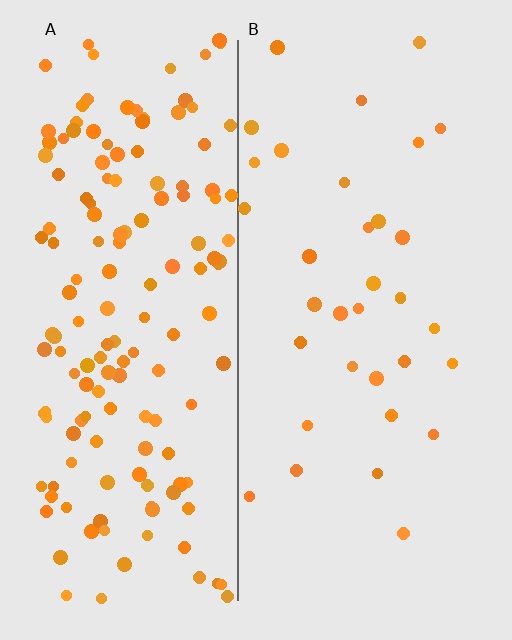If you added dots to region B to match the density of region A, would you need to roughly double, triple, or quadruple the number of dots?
Approximately quadruple.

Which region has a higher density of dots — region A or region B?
A (the left).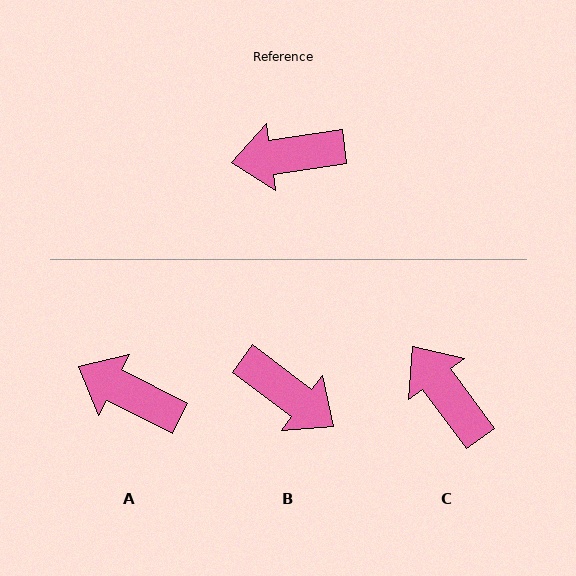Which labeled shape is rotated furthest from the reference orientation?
B, about 135 degrees away.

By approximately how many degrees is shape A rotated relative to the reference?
Approximately 35 degrees clockwise.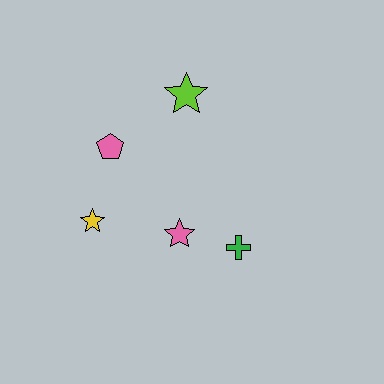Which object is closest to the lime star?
The pink pentagon is closest to the lime star.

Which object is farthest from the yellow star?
The lime star is farthest from the yellow star.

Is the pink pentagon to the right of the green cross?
No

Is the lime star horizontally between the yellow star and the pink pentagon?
No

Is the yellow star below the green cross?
No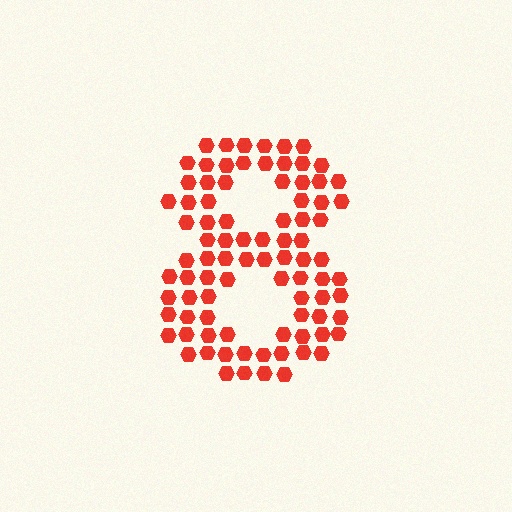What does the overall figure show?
The overall figure shows the digit 8.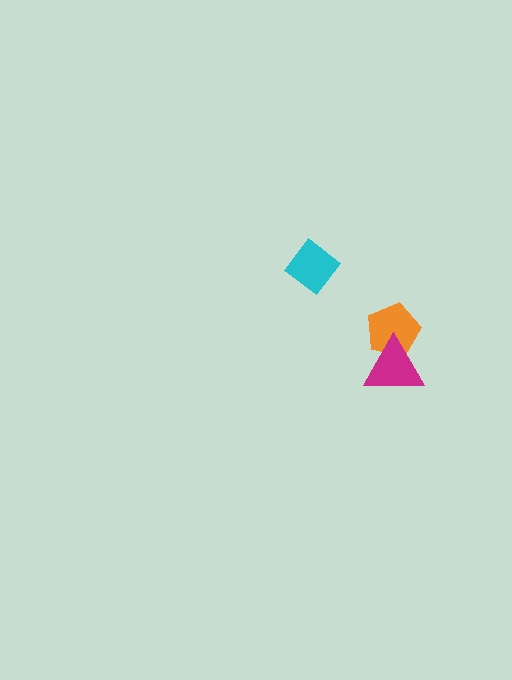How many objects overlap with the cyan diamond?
0 objects overlap with the cyan diamond.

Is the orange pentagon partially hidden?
Yes, it is partially covered by another shape.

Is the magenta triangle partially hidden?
No, no other shape covers it.